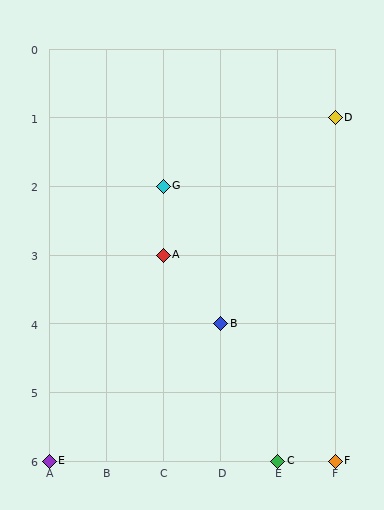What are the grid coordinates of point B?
Point B is at grid coordinates (D, 4).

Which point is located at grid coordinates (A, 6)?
Point E is at (A, 6).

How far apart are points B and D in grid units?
Points B and D are 2 columns and 3 rows apart (about 3.6 grid units diagonally).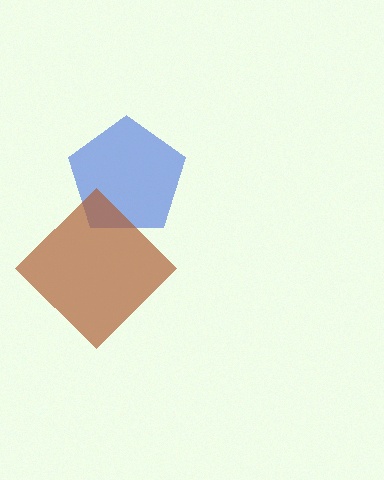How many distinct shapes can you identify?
There are 2 distinct shapes: a blue pentagon, a brown diamond.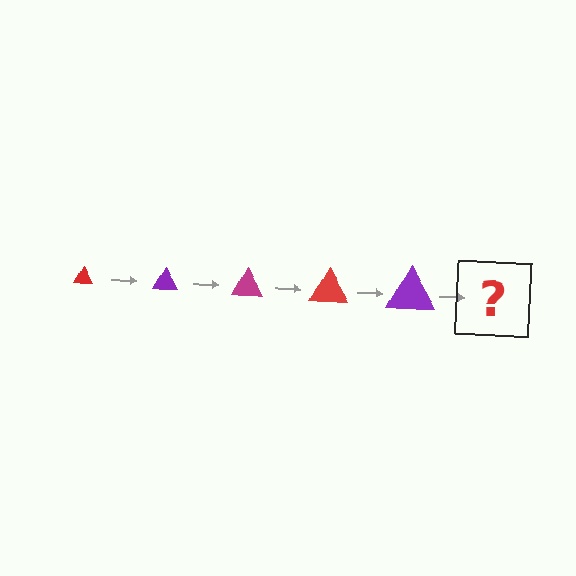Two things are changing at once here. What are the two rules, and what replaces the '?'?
The two rules are that the triangle grows larger each step and the color cycles through red, purple, and magenta. The '?' should be a magenta triangle, larger than the previous one.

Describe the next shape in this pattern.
It should be a magenta triangle, larger than the previous one.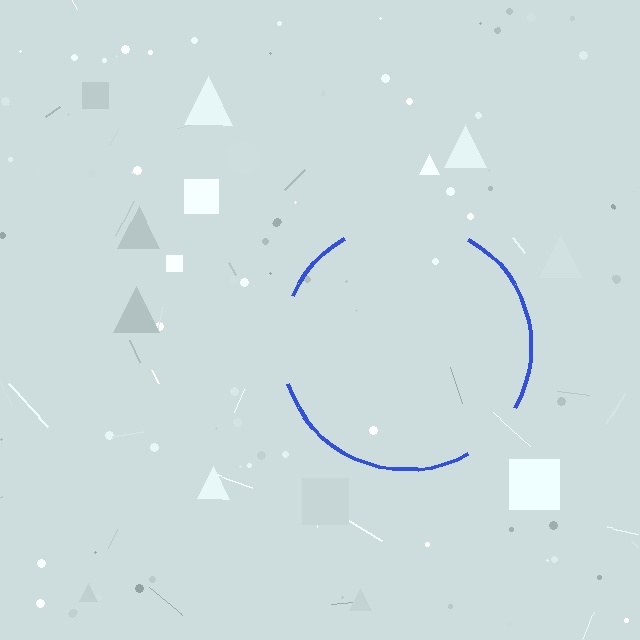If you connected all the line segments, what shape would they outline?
They would outline a circle.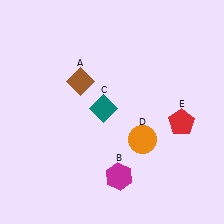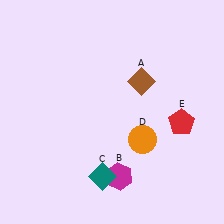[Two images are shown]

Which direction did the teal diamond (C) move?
The teal diamond (C) moved down.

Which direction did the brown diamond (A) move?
The brown diamond (A) moved right.